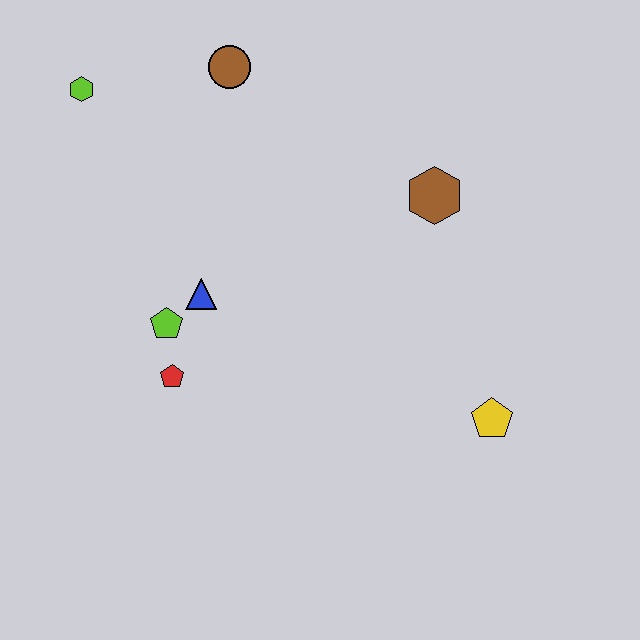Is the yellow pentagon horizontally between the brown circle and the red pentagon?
No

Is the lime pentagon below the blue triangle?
Yes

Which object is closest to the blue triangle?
The lime pentagon is closest to the blue triangle.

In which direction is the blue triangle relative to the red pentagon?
The blue triangle is above the red pentagon.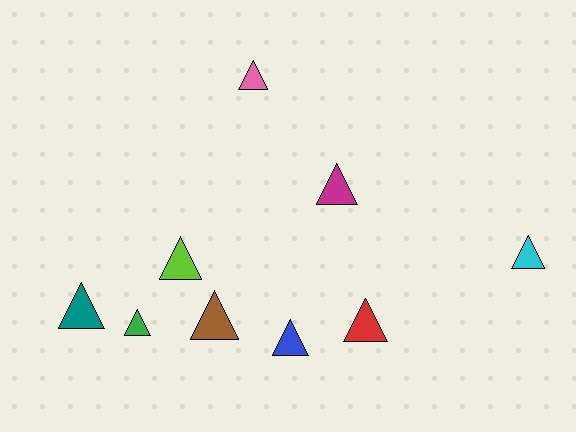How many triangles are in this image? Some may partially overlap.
There are 9 triangles.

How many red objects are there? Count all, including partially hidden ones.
There is 1 red object.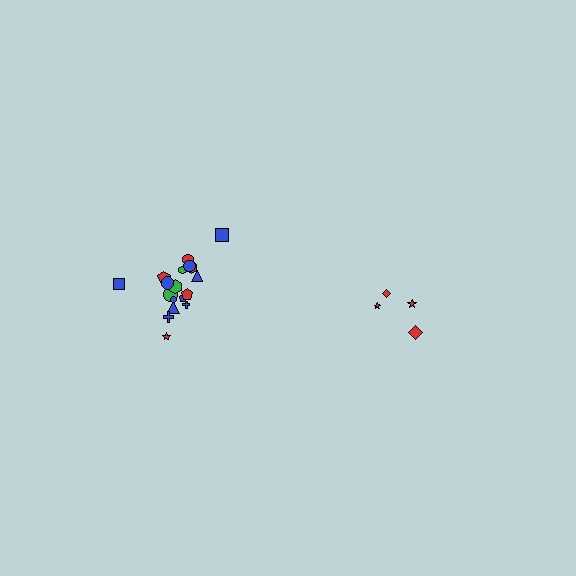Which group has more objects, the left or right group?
The left group.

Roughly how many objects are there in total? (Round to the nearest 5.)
Roughly 20 objects in total.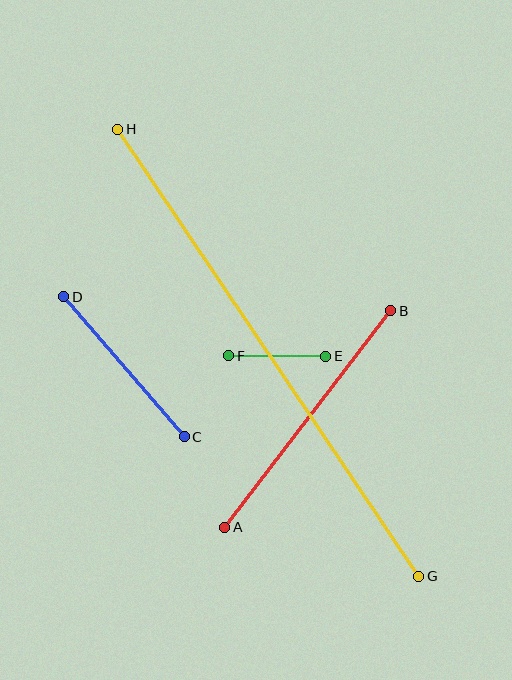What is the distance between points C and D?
The distance is approximately 184 pixels.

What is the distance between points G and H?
The distance is approximately 539 pixels.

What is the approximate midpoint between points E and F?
The midpoint is at approximately (277, 356) pixels.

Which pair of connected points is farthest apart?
Points G and H are farthest apart.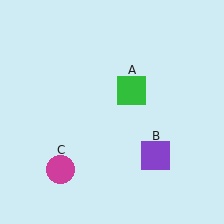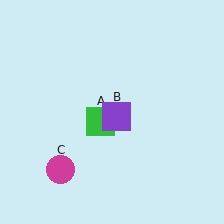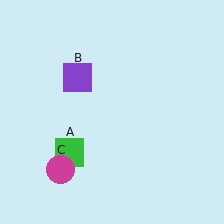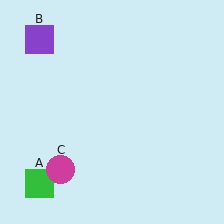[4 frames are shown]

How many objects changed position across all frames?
2 objects changed position: green square (object A), purple square (object B).